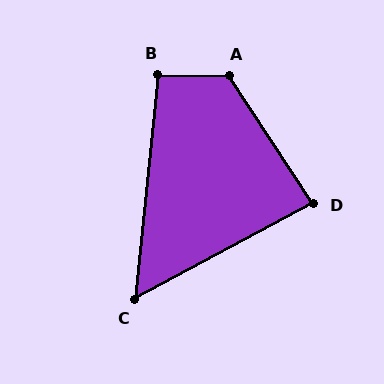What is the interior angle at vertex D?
Approximately 85 degrees (approximately right).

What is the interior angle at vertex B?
Approximately 95 degrees (approximately right).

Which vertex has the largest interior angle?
A, at approximately 124 degrees.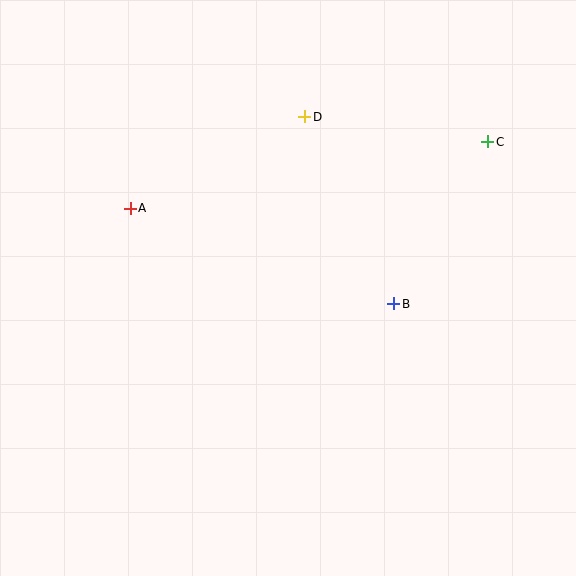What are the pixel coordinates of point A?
Point A is at (130, 208).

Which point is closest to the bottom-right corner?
Point B is closest to the bottom-right corner.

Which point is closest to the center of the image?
Point B at (394, 304) is closest to the center.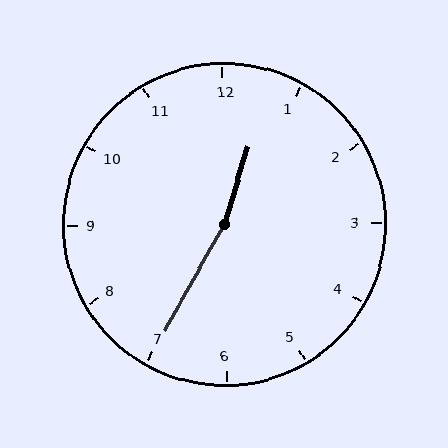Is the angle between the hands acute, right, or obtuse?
It is obtuse.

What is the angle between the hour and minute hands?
Approximately 168 degrees.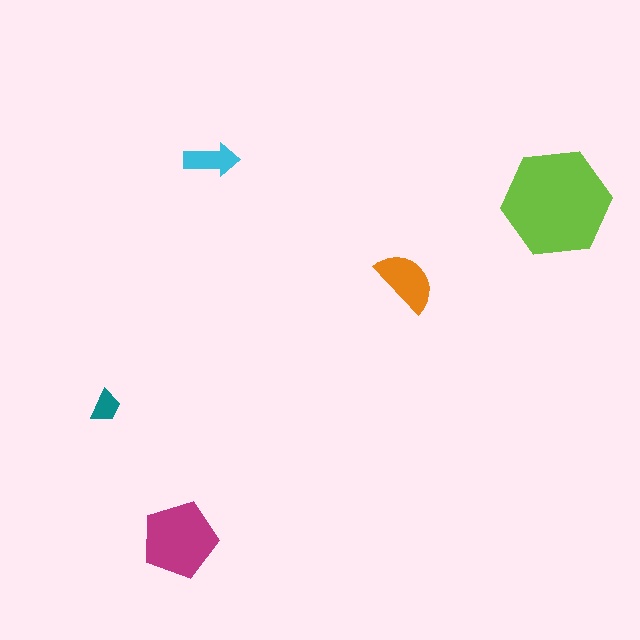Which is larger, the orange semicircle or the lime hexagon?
The lime hexagon.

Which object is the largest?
The lime hexagon.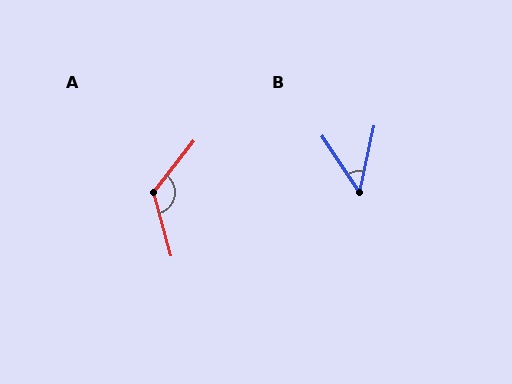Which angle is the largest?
A, at approximately 127 degrees.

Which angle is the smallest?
B, at approximately 46 degrees.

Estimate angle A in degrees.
Approximately 127 degrees.